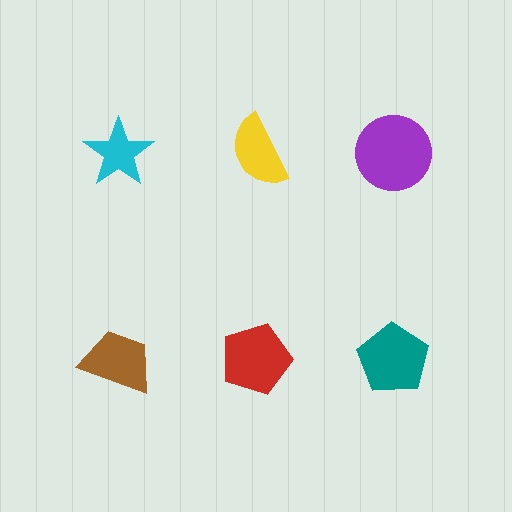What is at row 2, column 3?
A teal pentagon.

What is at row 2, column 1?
A brown trapezoid.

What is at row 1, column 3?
A purple circle.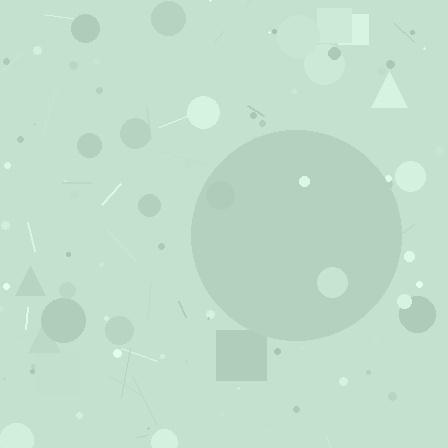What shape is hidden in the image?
A circle is hidden in the image.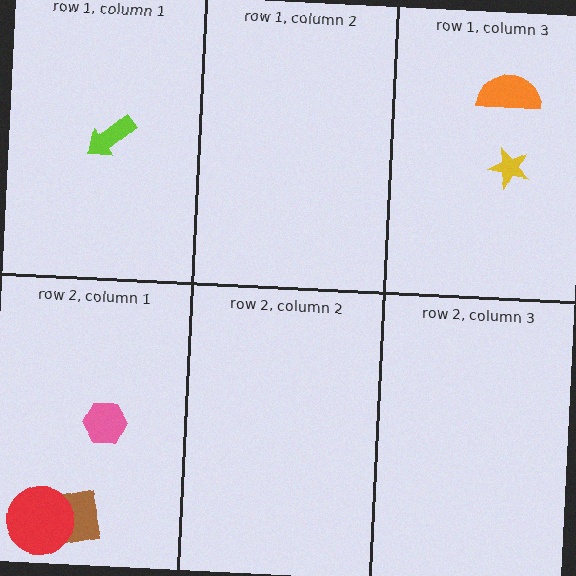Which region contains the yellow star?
The row 1, column 3 region.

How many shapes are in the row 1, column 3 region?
2.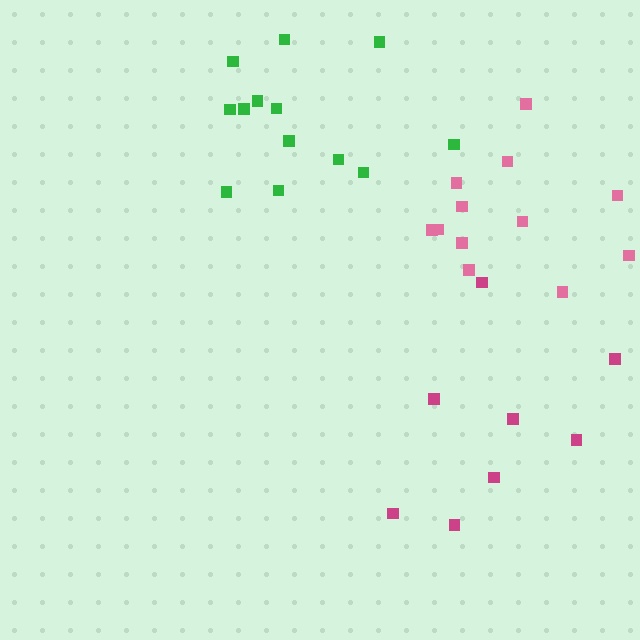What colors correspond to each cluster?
The clusters are colored: magenta, pink, green.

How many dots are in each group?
Group 1: 8 dots, Group 2: 12 dots, Group 3: 13 dots (33 total).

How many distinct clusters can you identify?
There are 3 distinct clusters.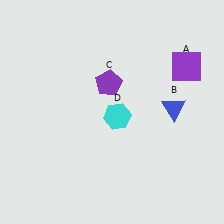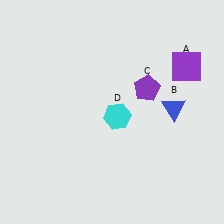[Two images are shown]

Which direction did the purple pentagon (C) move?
The purple pentagon (C) moved right.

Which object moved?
The purple pentagon (C) moved right.